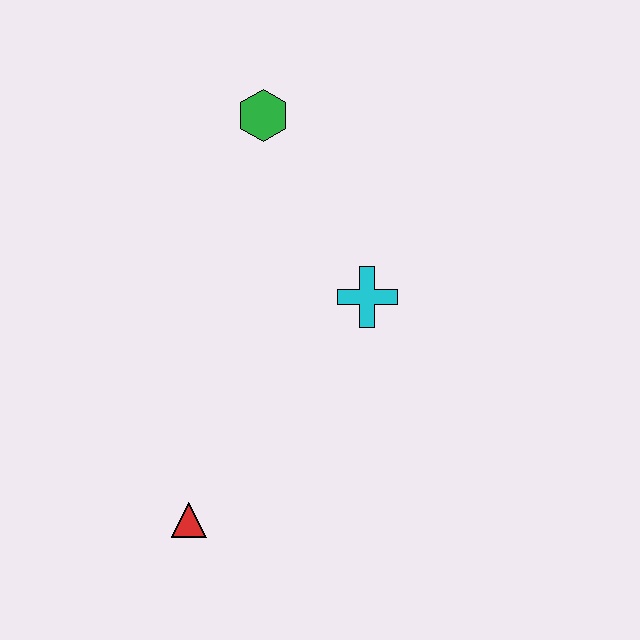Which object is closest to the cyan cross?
The green hexagon is closest to the cyan cross.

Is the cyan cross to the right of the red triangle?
Yes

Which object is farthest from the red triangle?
The green hexagon is farthest from the red triangle.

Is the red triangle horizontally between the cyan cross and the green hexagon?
No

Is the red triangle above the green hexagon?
No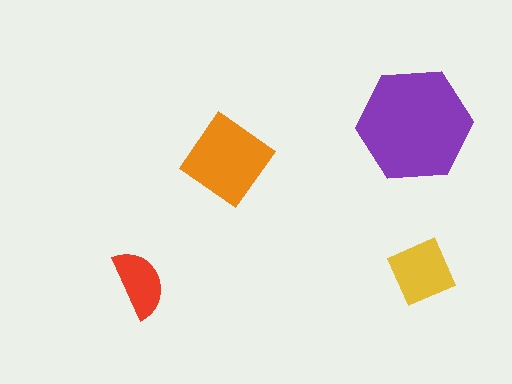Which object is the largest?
The purple hexagon.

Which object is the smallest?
The red semicircle.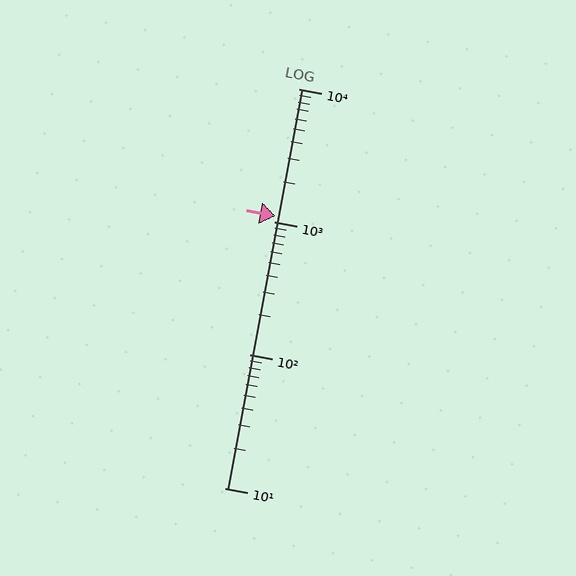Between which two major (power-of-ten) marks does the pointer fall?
The pointer is between 1000 and 10000.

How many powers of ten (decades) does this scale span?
The scale spans 3 decades, from 10 to 10000.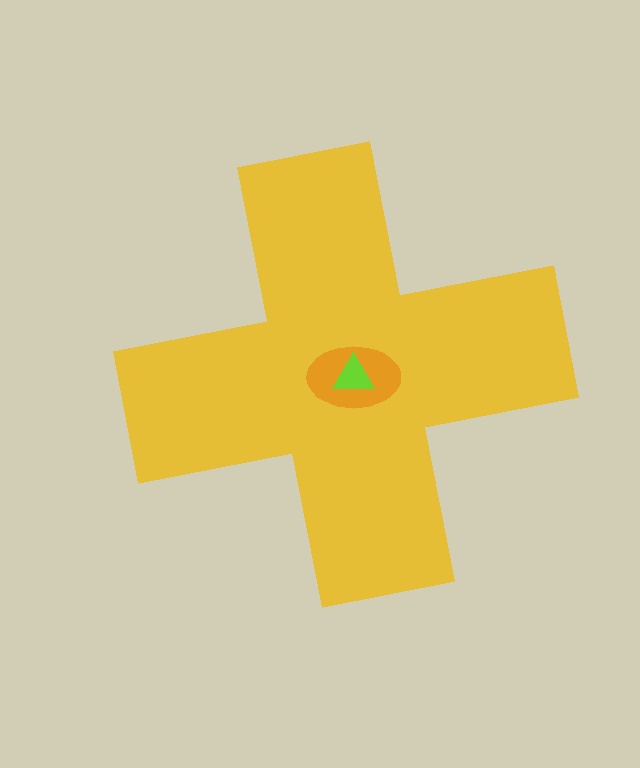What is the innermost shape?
The lime triangle.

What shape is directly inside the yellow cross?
The orange ellipse.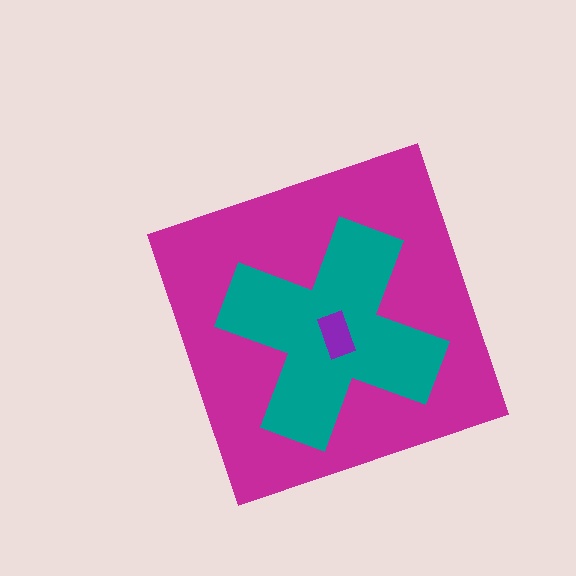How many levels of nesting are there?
3.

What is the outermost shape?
The magenta diamond.